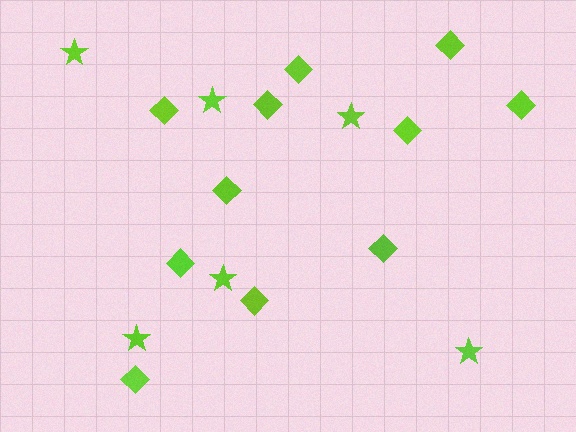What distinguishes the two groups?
There are 2 groups: one group of stars (6) and one group of diamonds (11).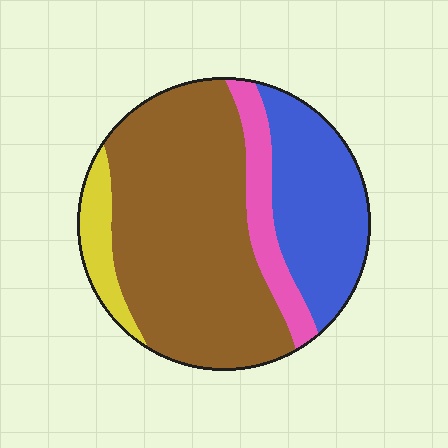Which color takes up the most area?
Brown, at roughly 55%.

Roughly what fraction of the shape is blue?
Blue covers 25% of the shape.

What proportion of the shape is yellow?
Yellow takes up about one tenth (1/10) of the shape.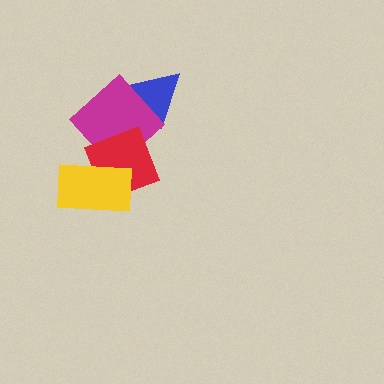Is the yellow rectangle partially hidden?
No, no other shape covers it.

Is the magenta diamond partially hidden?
Yes, it is partially covered by another shape.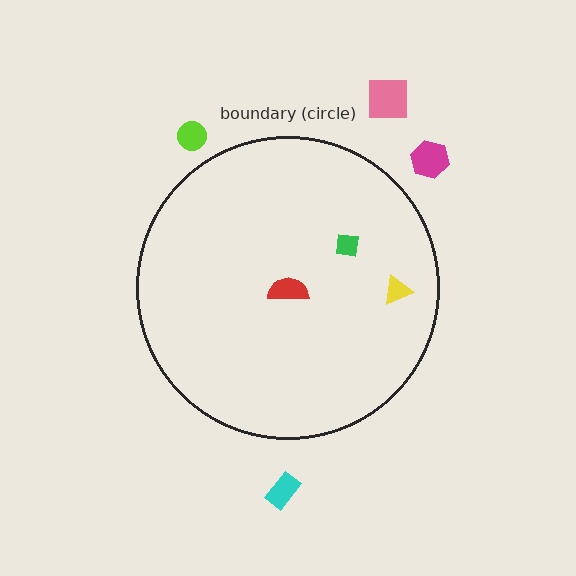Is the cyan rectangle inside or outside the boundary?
Outside.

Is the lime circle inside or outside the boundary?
Outside.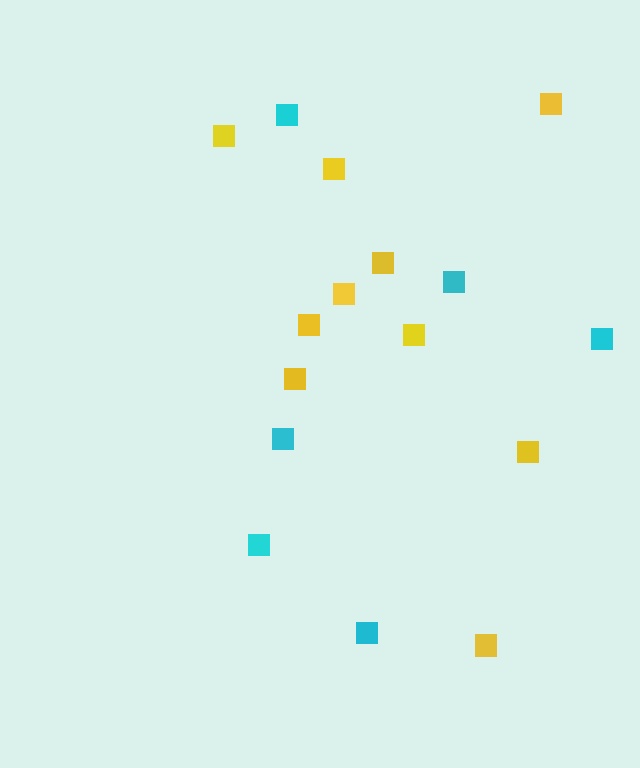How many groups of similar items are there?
There are 2 groups: one group of yellow squares (10) and one group of cyan squares (6).